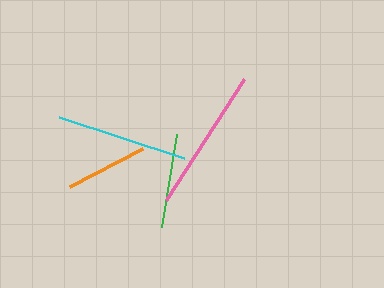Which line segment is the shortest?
The orange line is the shortest at approximately 82 pixels.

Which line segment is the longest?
The pink line is the longest at approximately 144 pixels.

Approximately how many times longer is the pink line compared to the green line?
The pink line is approximately 1.5 times the length of the green line.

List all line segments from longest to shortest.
From longest to shortest: pink, cyan, green, orange.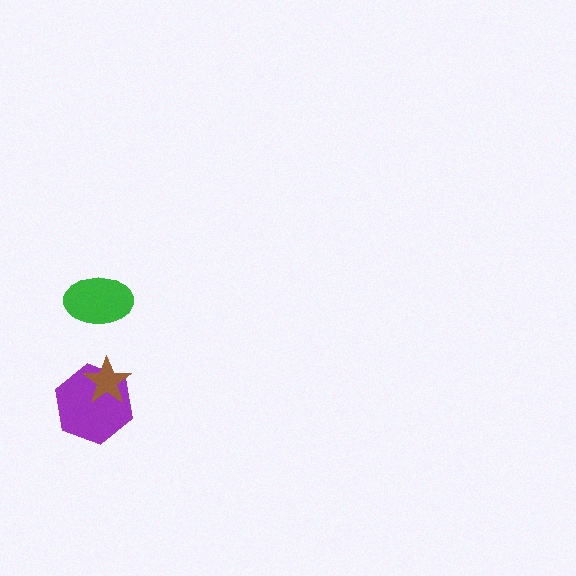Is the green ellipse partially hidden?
No, no other shape covers it.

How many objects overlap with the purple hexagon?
1 object overlaps with the purple hexagon.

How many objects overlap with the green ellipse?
0 objects overlap with the green ellipse.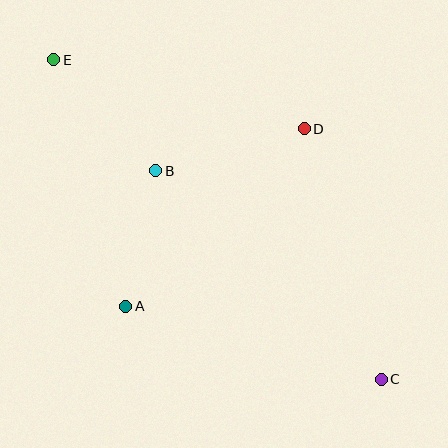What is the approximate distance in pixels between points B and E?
The distance between B and E is approximately 151 pixels.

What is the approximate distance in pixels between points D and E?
The distance between D and E is approximately 260 pixels.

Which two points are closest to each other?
Points A and B are closest to each other.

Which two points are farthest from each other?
Points C and E are farthest from each other.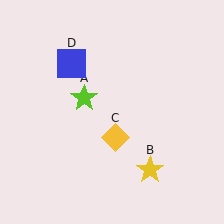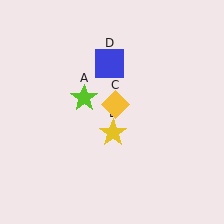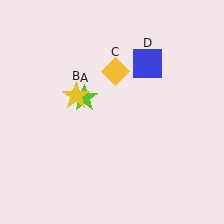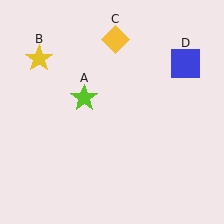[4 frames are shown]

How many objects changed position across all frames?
3 objects changed position: yellow star (object B), yellow diamond (object C), blue square (object D).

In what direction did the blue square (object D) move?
The blue square (object D) moved right.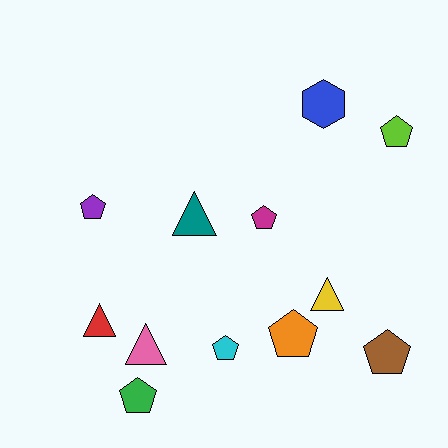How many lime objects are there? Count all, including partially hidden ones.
There is 1 lime object.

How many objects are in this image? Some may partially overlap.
There are 12 objects.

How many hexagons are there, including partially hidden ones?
There is 1 hexagon.